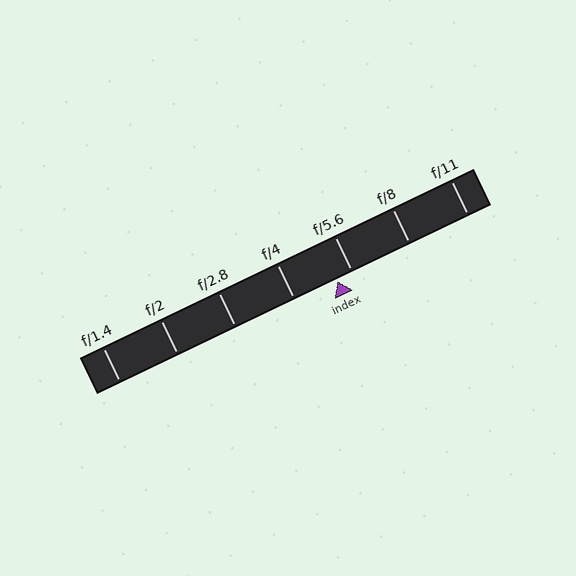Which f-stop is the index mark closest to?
The index mark is closest to f/5.6.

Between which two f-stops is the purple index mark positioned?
The index mark is between f/4 and f/5.6.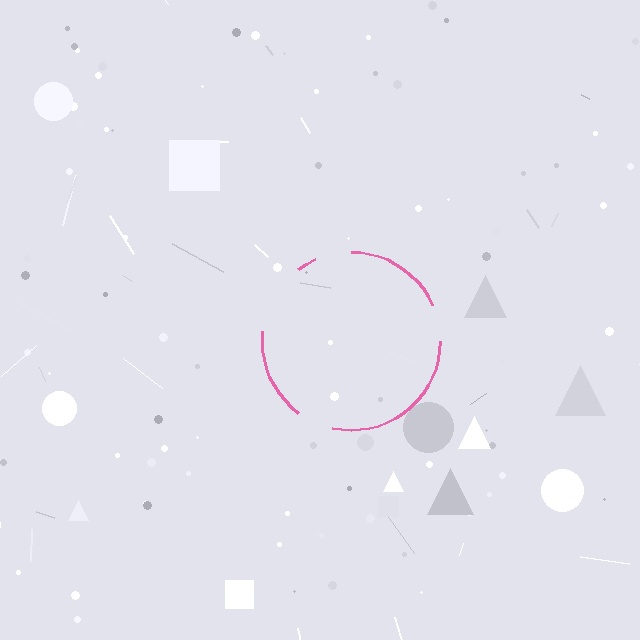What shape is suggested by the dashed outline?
The dashed outline suggests a circle.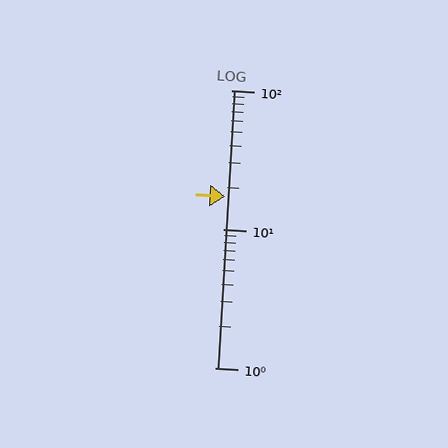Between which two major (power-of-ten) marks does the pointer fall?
The pointer is between 10 and 100.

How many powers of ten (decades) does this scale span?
The scale spans 2 decades, from 1 to 100.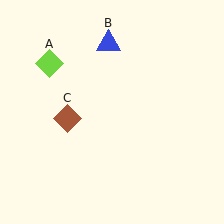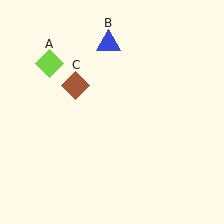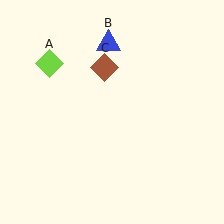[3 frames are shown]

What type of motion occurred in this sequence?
The brown diamond (object C) rotated clockwise around the center of the scene.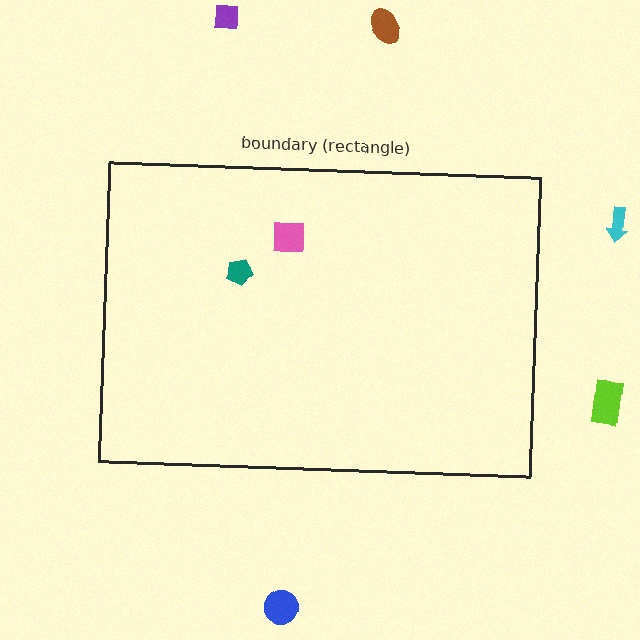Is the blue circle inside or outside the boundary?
Outside.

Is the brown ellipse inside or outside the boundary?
Outside.